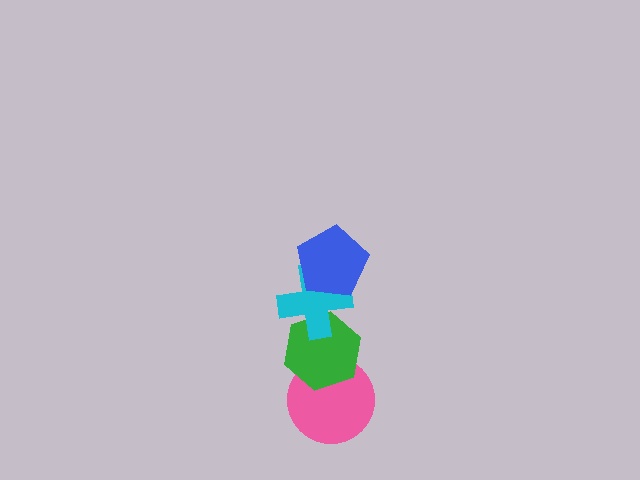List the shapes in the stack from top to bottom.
From top to bottom: the blue pentagon, the cyan cross, the green hexagon, the pink circle.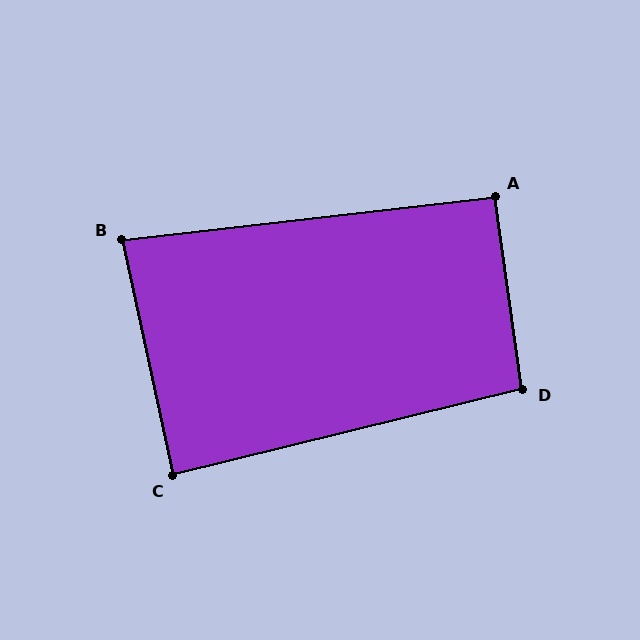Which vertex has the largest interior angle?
D, at approximately 96 degrees.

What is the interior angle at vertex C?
Approximately 88 degrees (approximately right).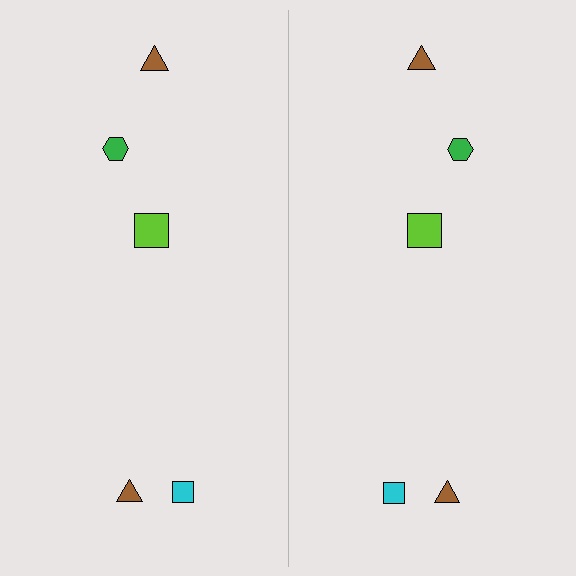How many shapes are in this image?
There are 10 shapes in this image.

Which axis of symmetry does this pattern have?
The pattern has a vertical axis of symmetry running through the center of the image.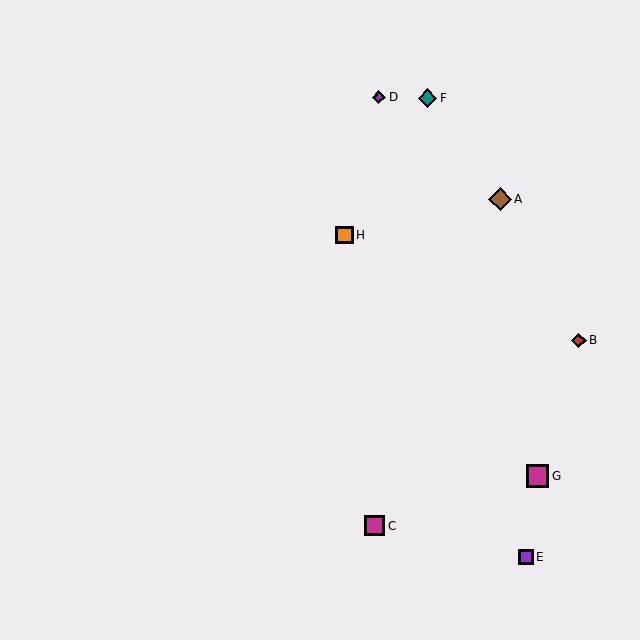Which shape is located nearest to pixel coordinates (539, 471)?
The magenta square (labeled G) at (538, 476) is nearest to that location.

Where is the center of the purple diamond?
The center of the purple diamond is at (379, 97).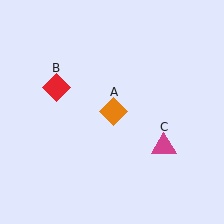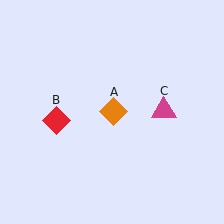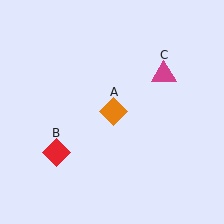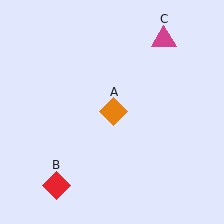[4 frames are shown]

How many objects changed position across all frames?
2 objects changed position: red diamond (object B), magenta triangle (object C).